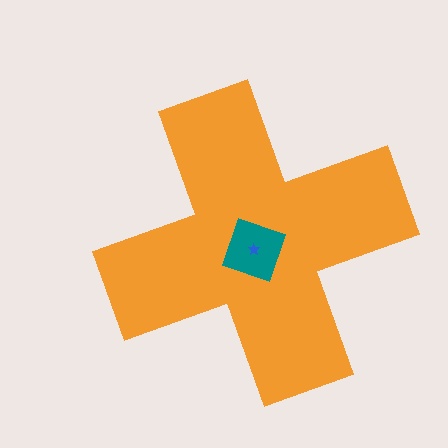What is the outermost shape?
The orange cross.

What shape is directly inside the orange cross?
The teal square.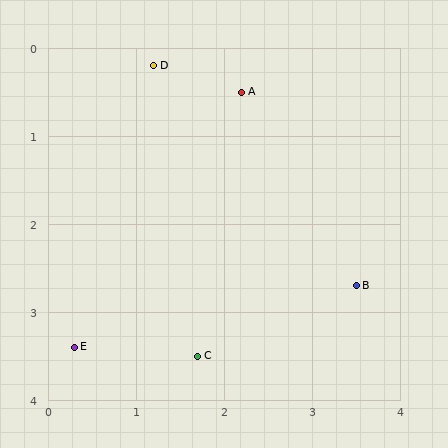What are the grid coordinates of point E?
Point E is at approximately (0.3, 3.4).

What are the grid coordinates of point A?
Point A is at approximately (2.2, 0.5).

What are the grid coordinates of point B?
Point B is at approximately (3.5, 2.7).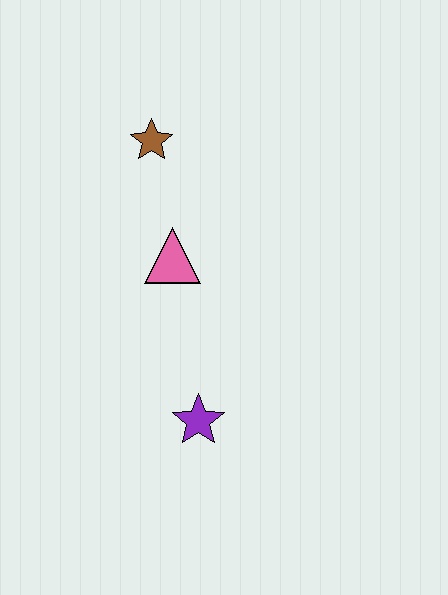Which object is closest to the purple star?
The pink triangle is closest to the purple star.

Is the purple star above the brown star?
No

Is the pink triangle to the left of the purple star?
Yes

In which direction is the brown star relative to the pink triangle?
The brown star is above the pink triangle.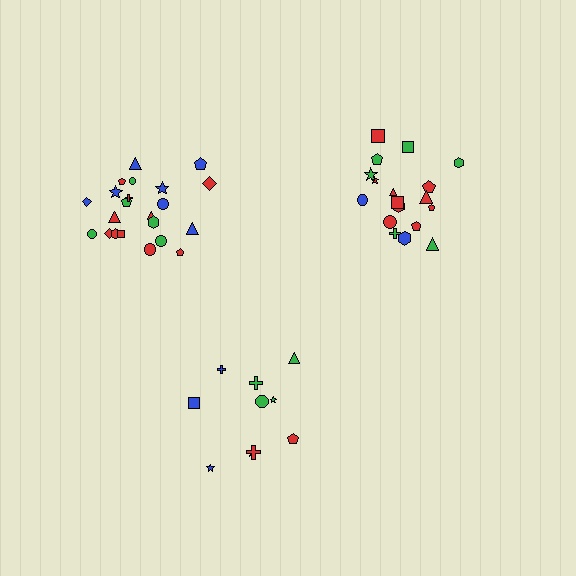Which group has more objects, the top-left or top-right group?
The top-left group.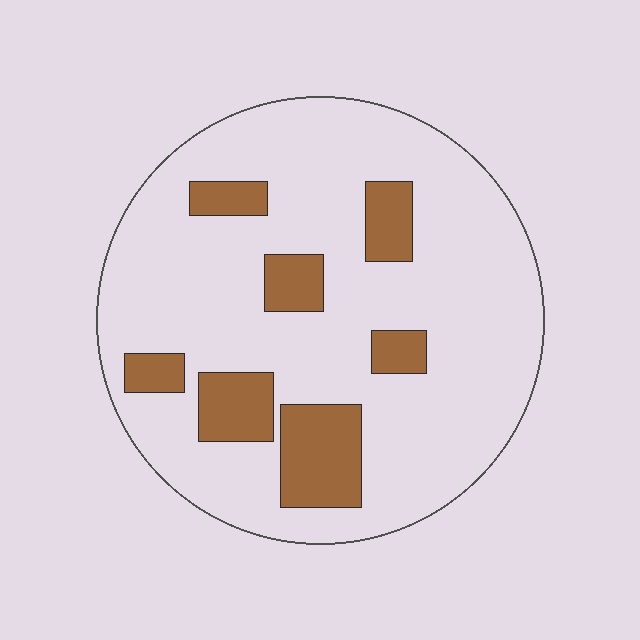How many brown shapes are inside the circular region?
7.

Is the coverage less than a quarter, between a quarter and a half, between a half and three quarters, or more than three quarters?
Less than a quarter.